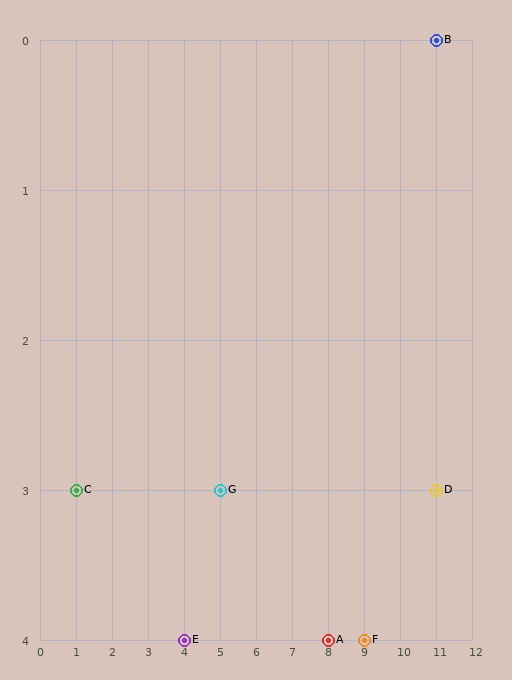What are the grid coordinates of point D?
Point D is at grid coordinates (11, 3).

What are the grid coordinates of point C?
Point C is at grid coordinates (1, 3).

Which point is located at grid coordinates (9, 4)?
Point F is at (9, 4).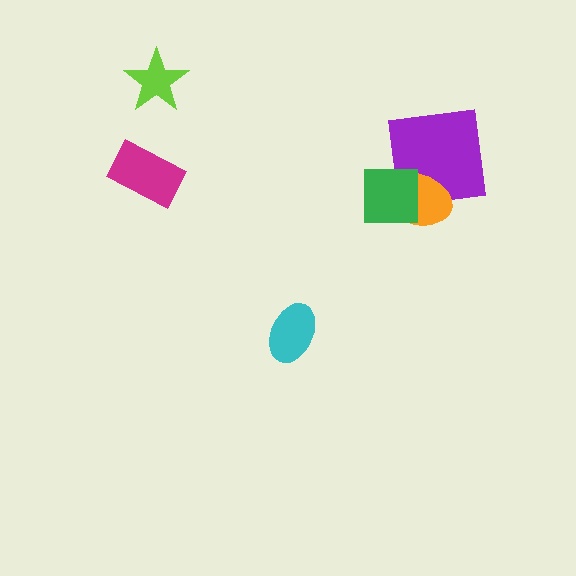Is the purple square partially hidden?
Yes, it is partially covered by another shape.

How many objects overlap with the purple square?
2 objects overlap with the purple square.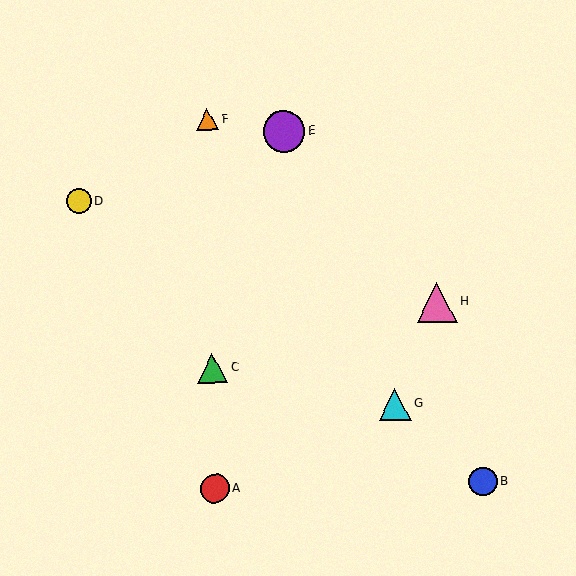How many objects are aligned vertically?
3 objects (A, C, F) are aligned vertically.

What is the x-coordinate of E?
Object E is at x≈284.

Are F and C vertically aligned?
Yes, both are at x≈207.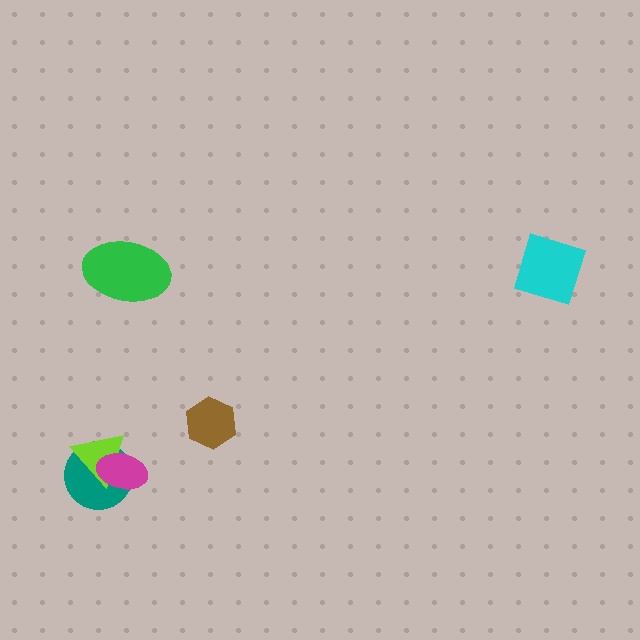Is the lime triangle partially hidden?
Yes, it is partially covered by another shape.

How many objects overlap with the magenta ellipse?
2 objects overlap with the magenta ellipse.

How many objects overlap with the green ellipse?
0 objects overlap with the green ellipse.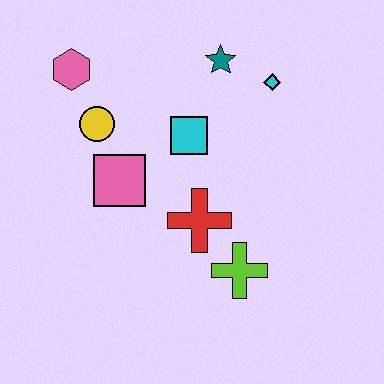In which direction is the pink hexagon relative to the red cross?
The pink hexagon is above the red cross.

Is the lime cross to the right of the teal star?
Yes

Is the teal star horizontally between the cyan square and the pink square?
No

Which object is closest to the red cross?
The lime cross is closest to the red cross.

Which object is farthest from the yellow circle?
The lime cross is farthest from the yellow circle.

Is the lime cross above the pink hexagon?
No